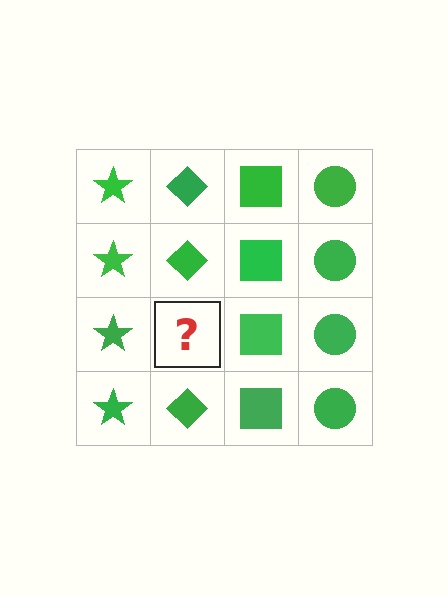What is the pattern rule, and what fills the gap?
The rule is that each column has a consistent shape. The gap should be filled with a green diamond.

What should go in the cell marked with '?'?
The missing cell should contain a green diamond.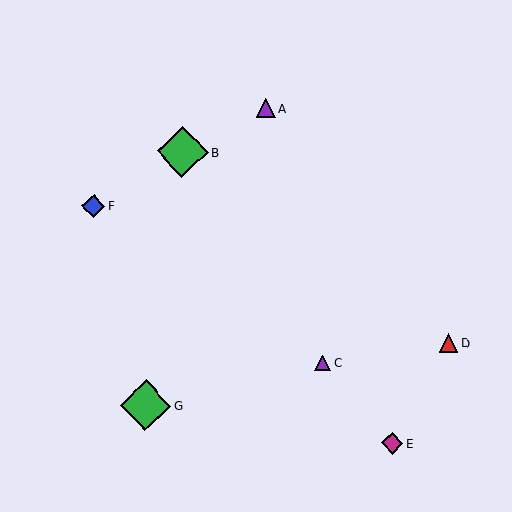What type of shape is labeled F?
Shape F is a blue diamond.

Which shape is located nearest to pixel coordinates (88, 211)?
The blue diamond (labeled F) at (93, 206) is nearest to that location.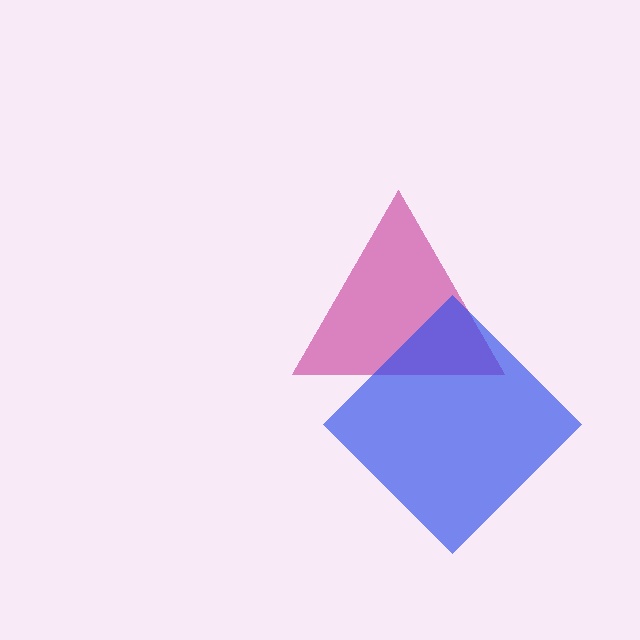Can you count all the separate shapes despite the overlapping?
Yes, there are 2 separate shapes.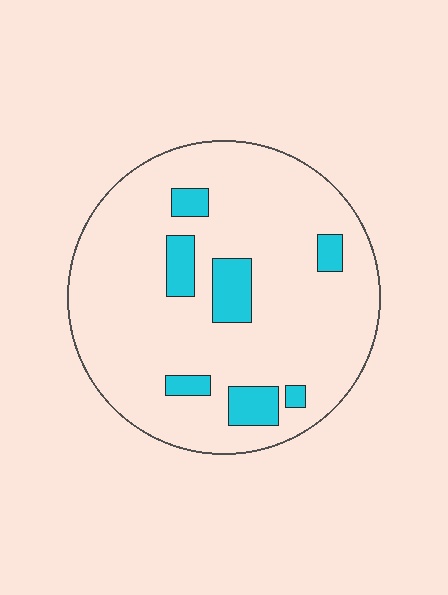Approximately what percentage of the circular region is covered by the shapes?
Approximately 15%.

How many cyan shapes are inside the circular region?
7.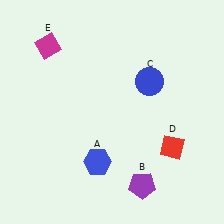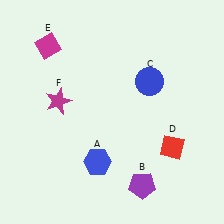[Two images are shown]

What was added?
A magenta star (F) was added in Image 2.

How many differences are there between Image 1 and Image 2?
There is 1 difference between the two images.